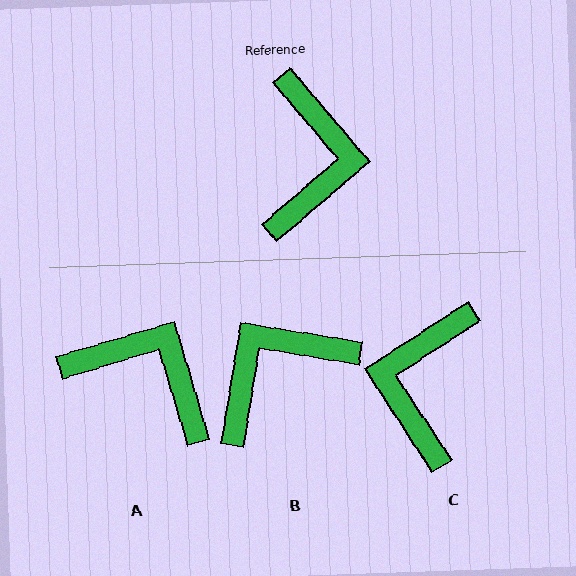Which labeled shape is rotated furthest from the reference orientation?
C, about 173 degrees away.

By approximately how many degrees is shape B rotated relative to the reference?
Approximately 130 degrees counter-clockwise.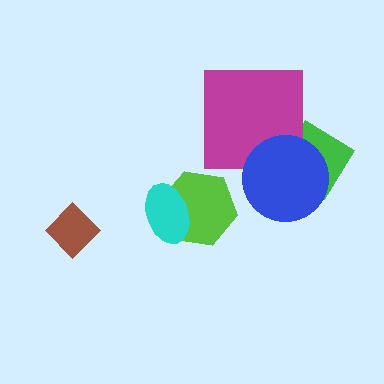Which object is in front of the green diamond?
The blue circle is in front of the green diamond.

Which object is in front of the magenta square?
The blue circle is in front of the magenta square.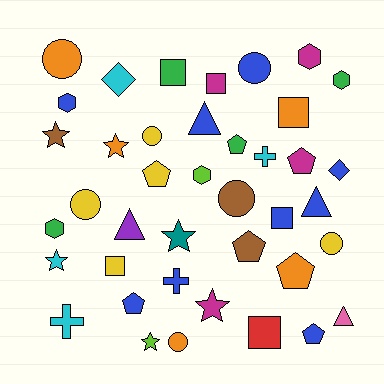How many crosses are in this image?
There are 3 crosses.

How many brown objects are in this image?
There are 3 brown objects.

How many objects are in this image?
There are 40 objects.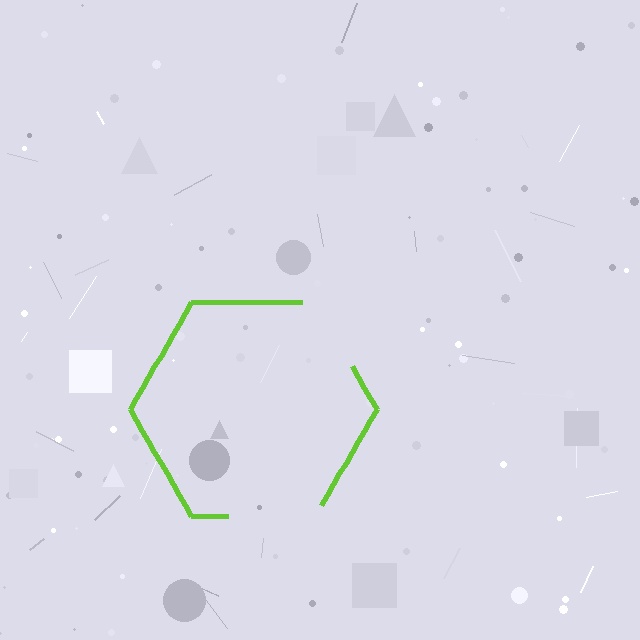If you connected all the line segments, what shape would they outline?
They would outline a hexagon.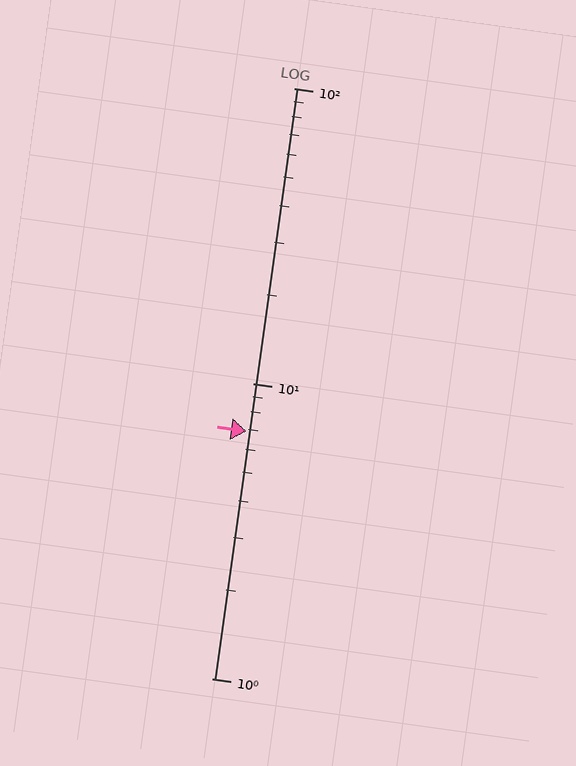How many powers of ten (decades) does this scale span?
The scale spans 2 decades, from 1 to 100.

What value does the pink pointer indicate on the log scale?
The pointer indicates approximately 6.9.